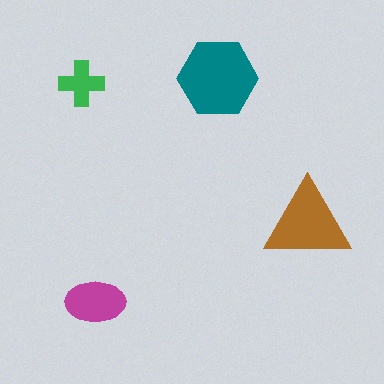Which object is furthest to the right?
The brown triangle is rightmost.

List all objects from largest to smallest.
The teal hexagon, the brown triangle, the magenta ellipse, the green cross.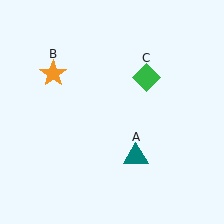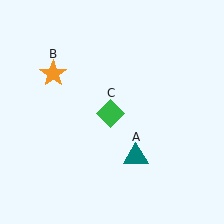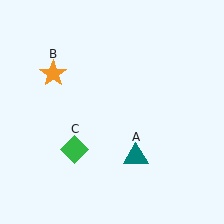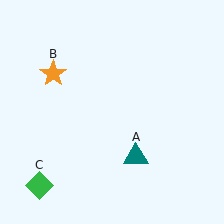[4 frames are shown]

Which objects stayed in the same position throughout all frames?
Teal triangle (object A) and orange star (object B) remained stationary.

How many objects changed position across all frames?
1 object changed position: green diamond (object C).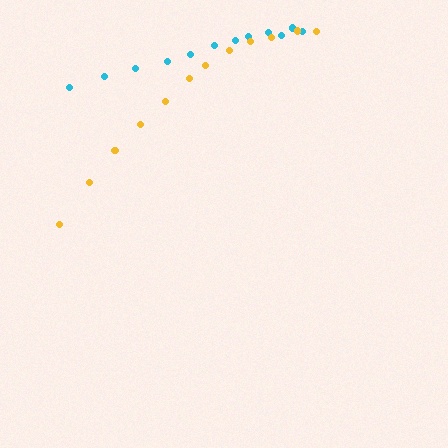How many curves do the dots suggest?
There are 2 distinct paths.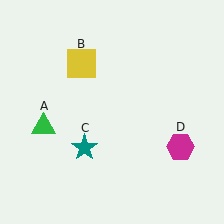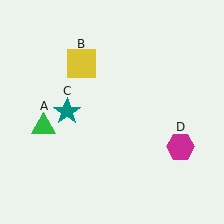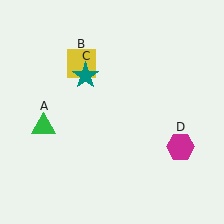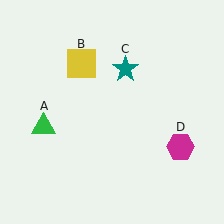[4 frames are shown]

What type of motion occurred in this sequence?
The teal star (object C) rotated clockwise around the center of the scene.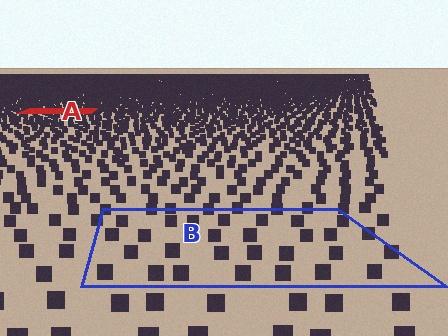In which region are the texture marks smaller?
The texture marks are smaller in region A, because it is farther away.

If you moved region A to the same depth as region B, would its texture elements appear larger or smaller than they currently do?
They would appear larger. At a closer depth, the same texture elements are projected at a bigger on-screen size.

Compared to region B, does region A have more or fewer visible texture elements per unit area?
Region A has more texture elements per unit area — they are packed more densely because it is farther away.